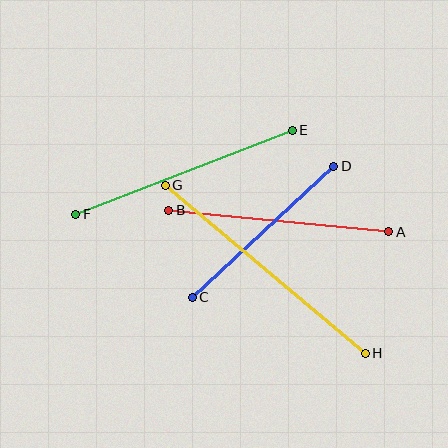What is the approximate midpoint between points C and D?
The midpoint is at approximately (263, 232) pixels.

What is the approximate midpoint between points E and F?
The midpoint is at approximately (184, 172) pixels.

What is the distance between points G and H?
The distance is approximately 261 pixels.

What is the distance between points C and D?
The distance is approximately 193 pixels.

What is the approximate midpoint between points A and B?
The midpoint is at approximately (279, 221) pixels.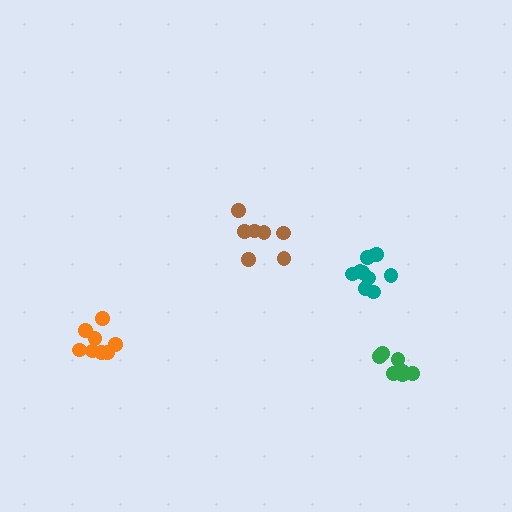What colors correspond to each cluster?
The clusters are colored: brown, teal, orange, green.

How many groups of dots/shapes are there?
There are 4 groups.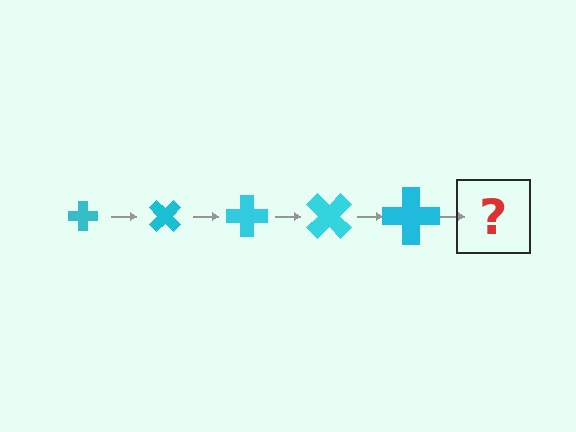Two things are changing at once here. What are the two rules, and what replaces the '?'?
The two rules are that the cross grows larger each step and it rotates 45 degrees each step. The '?' should be a cross, larger than the previous one and rotated 225 degrees from the start.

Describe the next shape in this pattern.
It should be a cross, larger than the previous one and rotated 225 degrees from the start.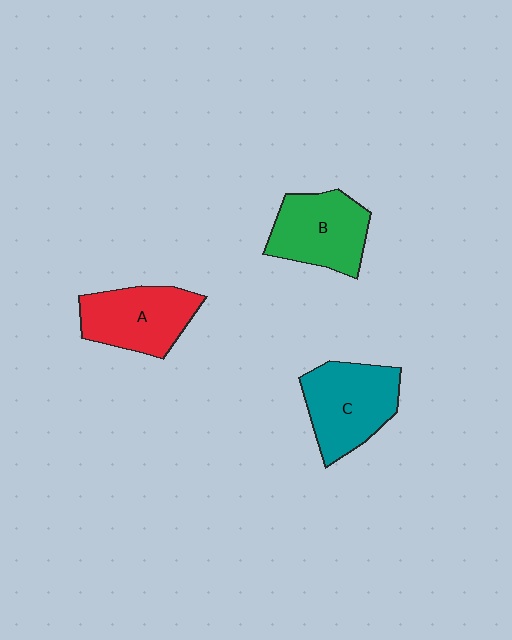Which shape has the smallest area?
Shape A (red).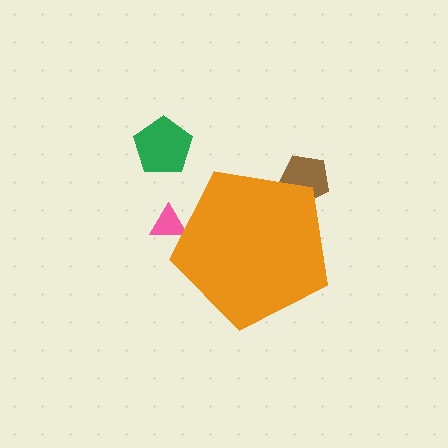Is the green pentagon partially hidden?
No, the green pentagon is fully visible.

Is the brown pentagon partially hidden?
Yes, the brown pentagon is partially hidden behind the orange pentagon.